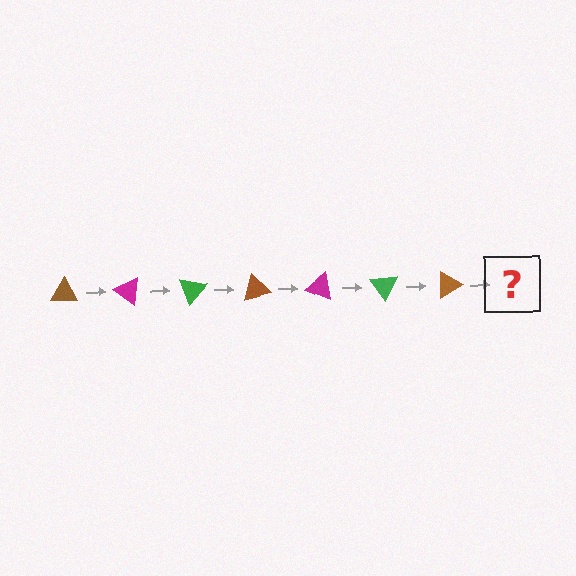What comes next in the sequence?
The next element should be a magenta triangle, rotated 245 degrees from the start.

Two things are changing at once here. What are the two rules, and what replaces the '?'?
The two rules are that it rotates 35 degrees each step and the color cycles through brown, magenta, and green. The '?' should be a magenta triangle, rotated 245 degrees from the start.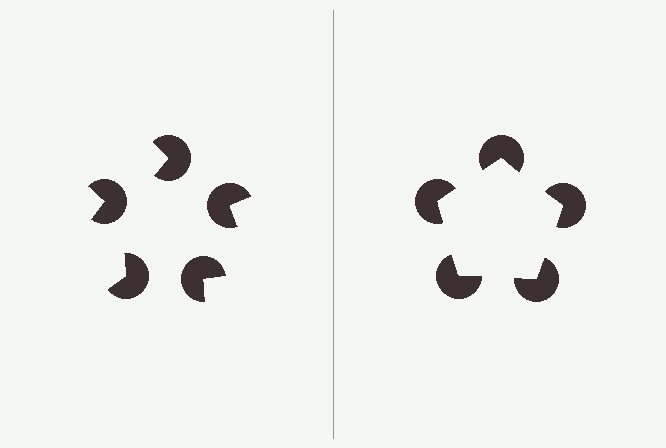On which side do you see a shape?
An illusory pentagon appears on the right side. On the left side the wedge cuts are rotated, so no coherent shape forms.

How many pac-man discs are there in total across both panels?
10 — 5 on each side.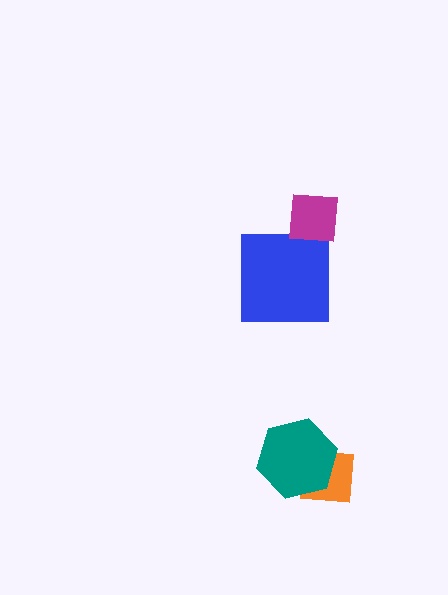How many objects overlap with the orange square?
1 object overlaps with the orange square.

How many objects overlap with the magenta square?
1 object overlaps with the magenta square.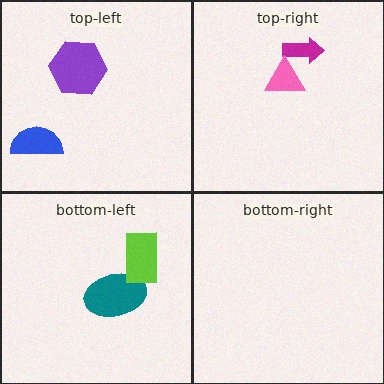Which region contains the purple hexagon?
The top-left region.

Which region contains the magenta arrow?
The top-right region.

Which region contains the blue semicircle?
The top-left region.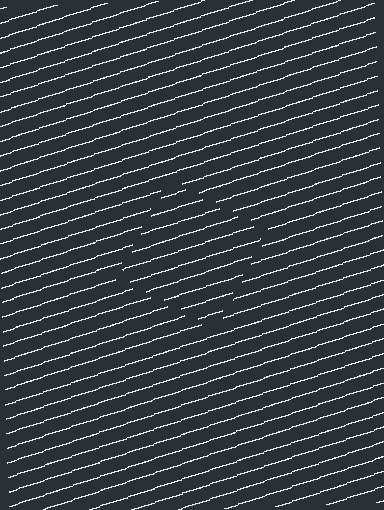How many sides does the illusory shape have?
4 sides — the line-ends trace a square.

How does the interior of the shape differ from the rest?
The interior of the shape contains the same grating, shifted by half a period — the contour is defined by the phase discontinuity where line-ends from the inner and outer gratings abut.